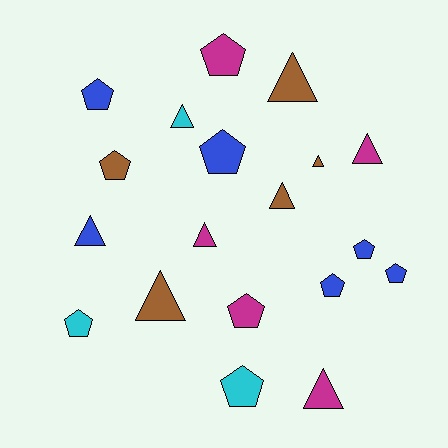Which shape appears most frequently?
Pentagon, with 10 objects.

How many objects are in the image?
There are 19 objects.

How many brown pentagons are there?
There is 1 brown pentagon.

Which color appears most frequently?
Blue, with 6 objects.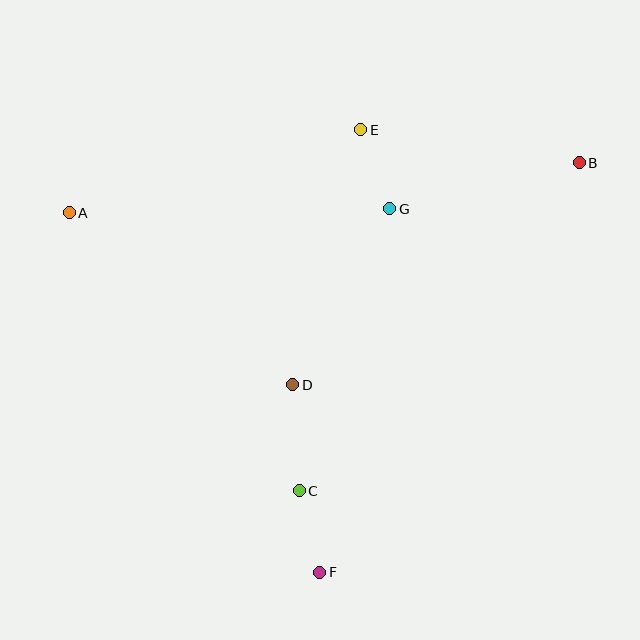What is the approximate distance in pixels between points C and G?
The distance between C and G is approximately 296 pixels.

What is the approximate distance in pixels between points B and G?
The distance between B and G is approximately 195 pixels.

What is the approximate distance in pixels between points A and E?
The distance between A and E is approximately 303 pixels.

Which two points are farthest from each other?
Points A and B are farthest from each other.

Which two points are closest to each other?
Points C and F are closest to each other.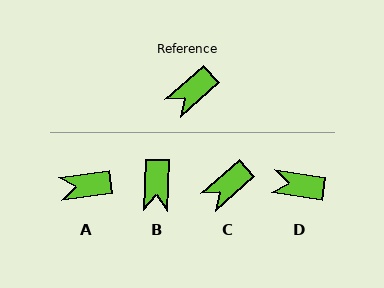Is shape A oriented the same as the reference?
No, it is off by about 35 degrees.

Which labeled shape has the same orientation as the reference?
C.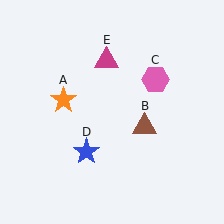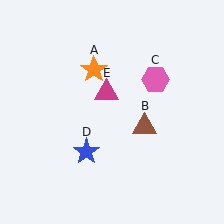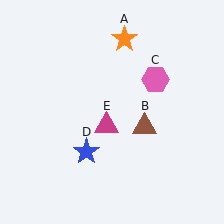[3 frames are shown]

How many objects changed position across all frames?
2 objects changed position: orange star (object A), magenta triangle (object E).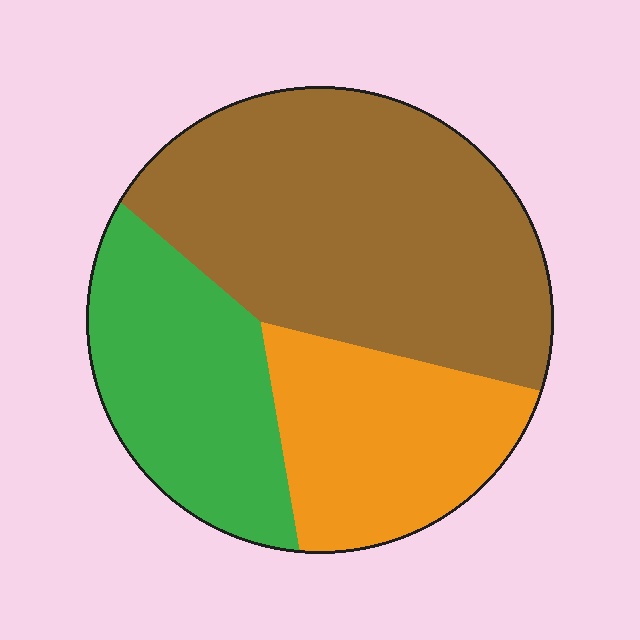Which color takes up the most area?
Brown, at roughly 50%.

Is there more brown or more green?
Brown.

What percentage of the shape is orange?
Orange covers roughly 25% of the shape.